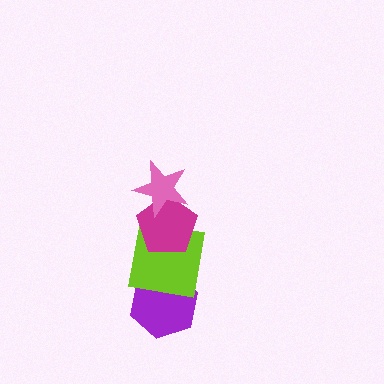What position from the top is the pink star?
The pink star is 1st from the top.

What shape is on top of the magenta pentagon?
The pink star is on top of the magenta pentagon.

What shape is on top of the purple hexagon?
The lime square is on top of the purple hexagon.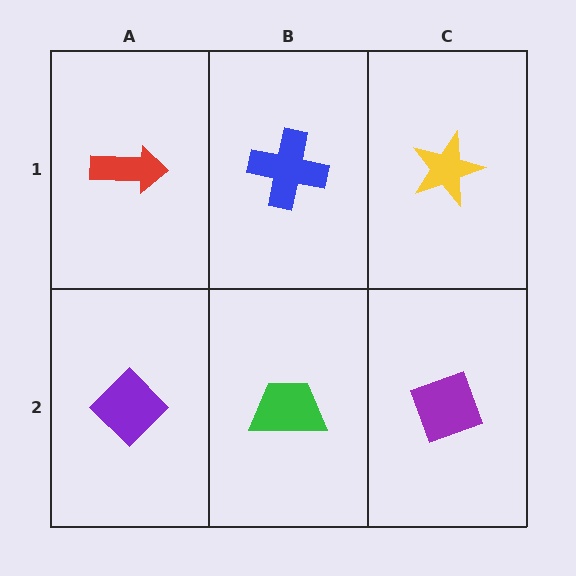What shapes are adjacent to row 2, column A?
A red arrow (row 1, column A), a green trapezoid (row 2, column B).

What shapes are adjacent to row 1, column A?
A purple diamond (row 2, column A), a blue cross (row 1, column B).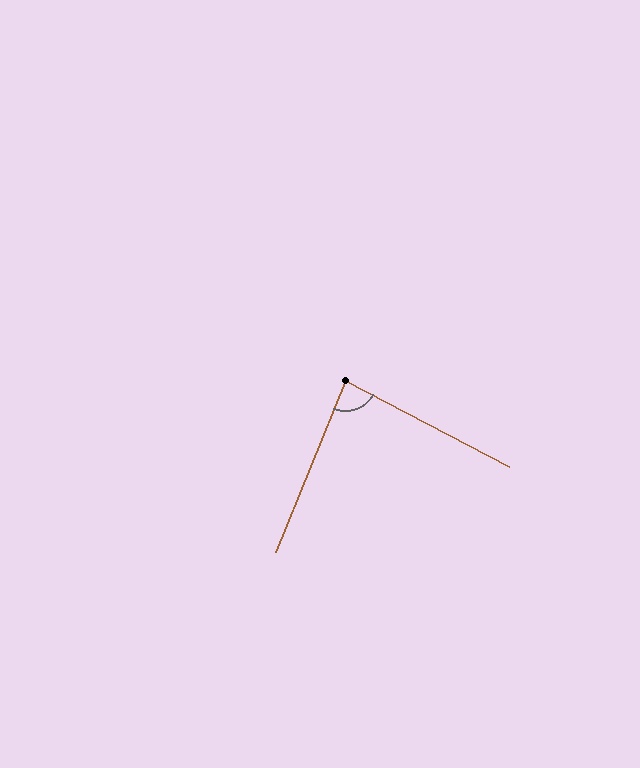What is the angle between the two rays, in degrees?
Approximately 84 degrees.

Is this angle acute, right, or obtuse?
It is acute.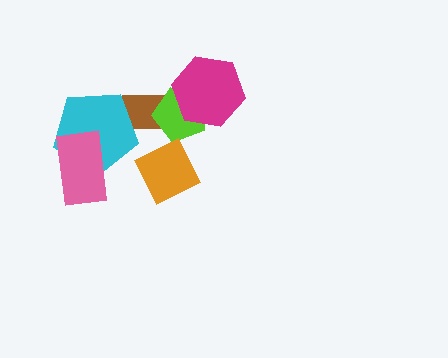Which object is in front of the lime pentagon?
The magenta hexagon is in front of the lime pentagon.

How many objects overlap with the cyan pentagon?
2 objects overlap with the cyan pentagon.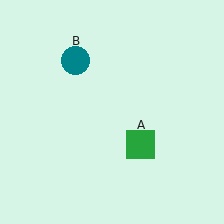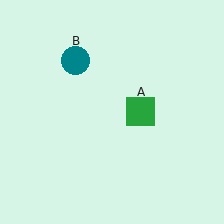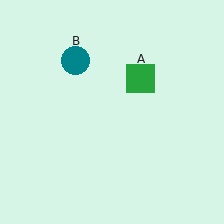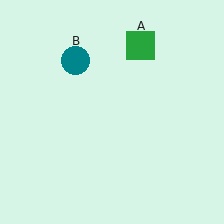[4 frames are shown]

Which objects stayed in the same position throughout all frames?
Teal circle (object B) remained stationary.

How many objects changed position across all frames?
1 object changed position: green square (object A).